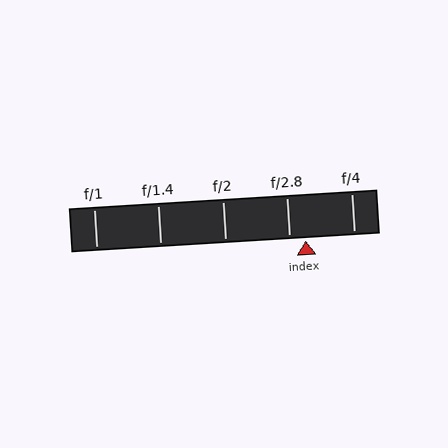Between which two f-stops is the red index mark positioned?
The index mark is between f/2.8 and f/4.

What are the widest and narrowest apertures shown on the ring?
The widest aperture shown is f/1 and the narrowest is f/4.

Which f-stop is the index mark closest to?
The index mark is closest to f/2.8.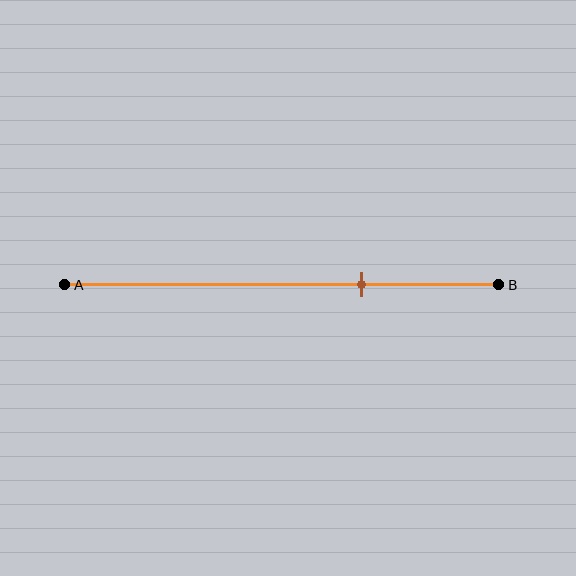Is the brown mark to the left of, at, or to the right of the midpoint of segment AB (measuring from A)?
The brown mark is to the right of the midpoint of segment AB.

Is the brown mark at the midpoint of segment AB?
No, the mark is at about 70% from A, not at the 50% midpoint.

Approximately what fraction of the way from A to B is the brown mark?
The brown mark is approximately 70% of the way from A to B.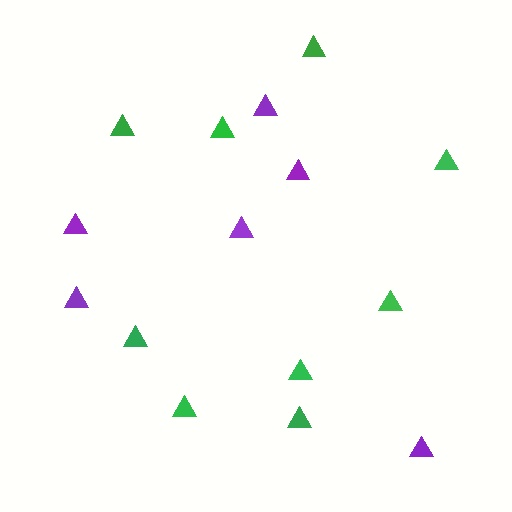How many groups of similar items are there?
There are 2 groups: one group of green triangles (9) and one group of purple triangles (6).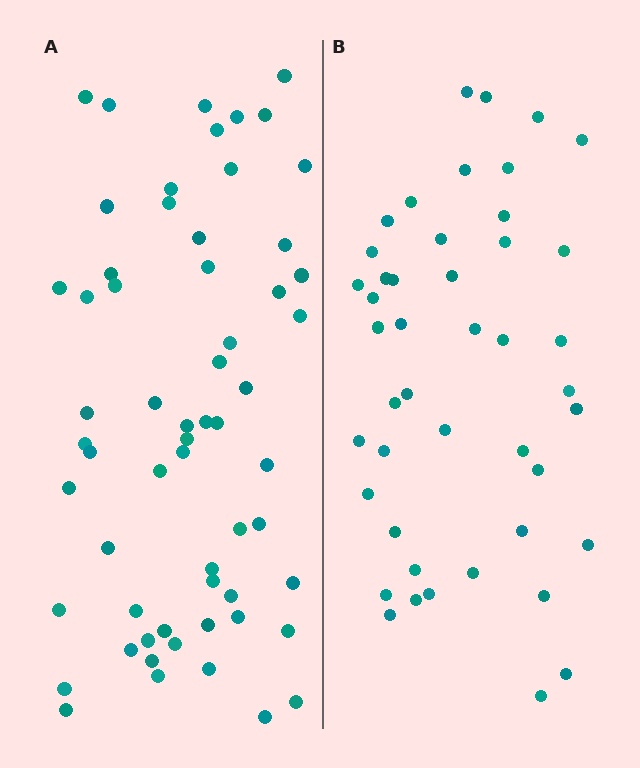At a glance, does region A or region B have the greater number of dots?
Region A (the left region) has more dots.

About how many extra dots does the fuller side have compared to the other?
Region A has approximately 15 more dots than region B.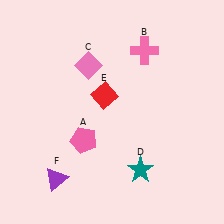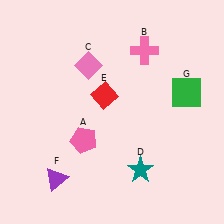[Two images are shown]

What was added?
A green square (G) was added in Image 2.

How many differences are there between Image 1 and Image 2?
There is 1 difference between the two images.